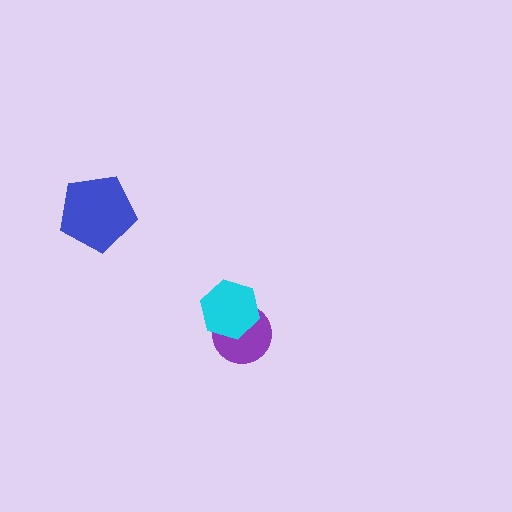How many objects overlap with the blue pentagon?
0 objects overlap with the blue pentagon.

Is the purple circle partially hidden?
Yes, it is partially covered by another shape.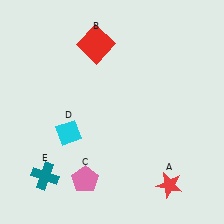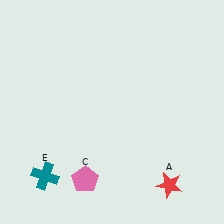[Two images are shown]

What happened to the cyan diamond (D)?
The cyan diamond (D) was removed in Image 2. It was in the bottom-left area of Image 1.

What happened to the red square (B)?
The red square (B) was removed in Image 2. It was in the top-left area of Image 1.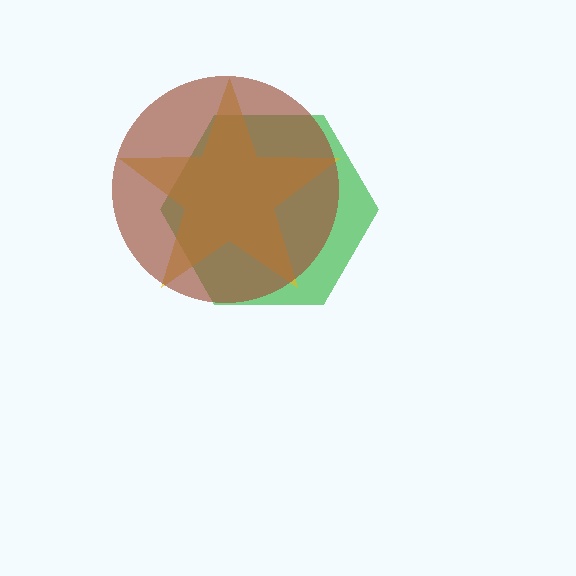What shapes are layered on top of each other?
The layered shapes are: a green hexagon, a yellow star, a brown circle.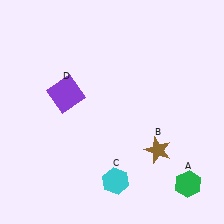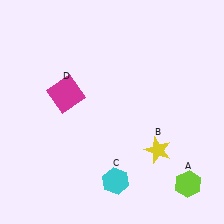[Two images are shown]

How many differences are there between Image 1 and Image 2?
There are 3 differences between the two images.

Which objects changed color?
A changed from green to lime. B changed from brown to yellow. D changed from purple to magenta.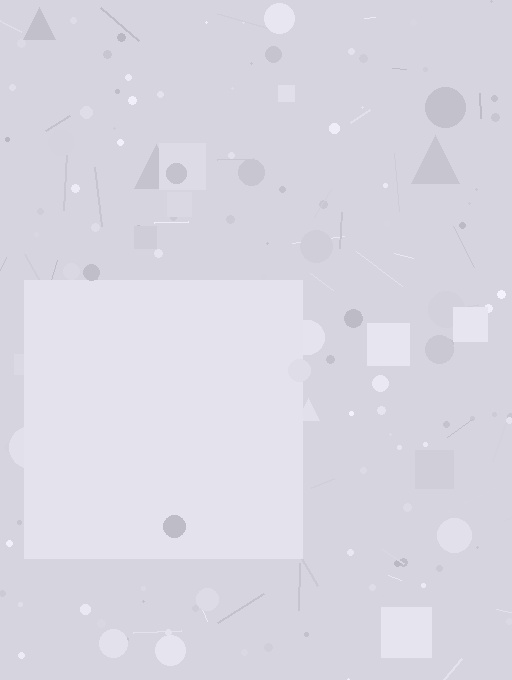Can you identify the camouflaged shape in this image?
The camouflaged shape is a square.